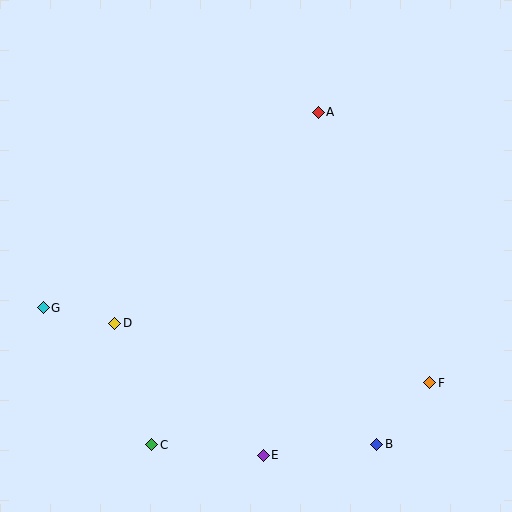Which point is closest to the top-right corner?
Point A is closest to the top-right corner.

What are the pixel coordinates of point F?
Point F is at (430, 383).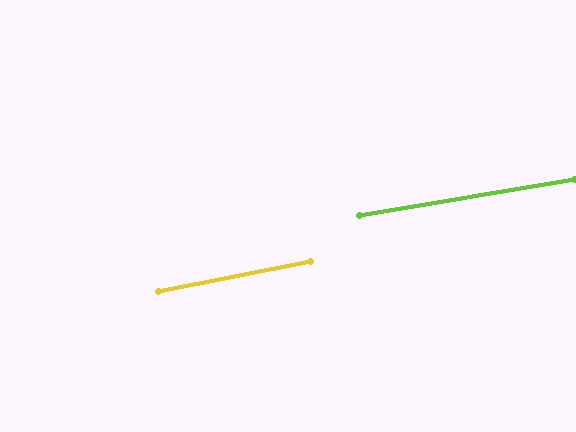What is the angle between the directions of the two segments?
Approximately 2 degrees.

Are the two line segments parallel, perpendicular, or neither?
Parallel — their directions differ by only 1.5°.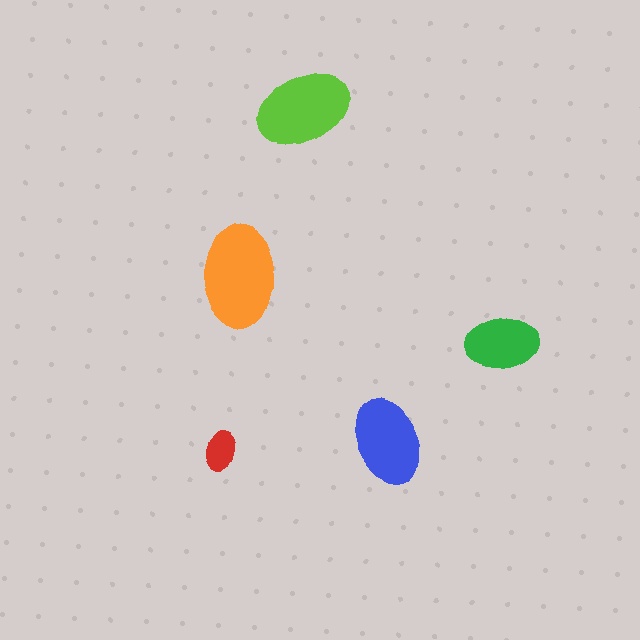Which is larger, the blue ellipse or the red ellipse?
The blue one.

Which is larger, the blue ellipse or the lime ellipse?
The lime one.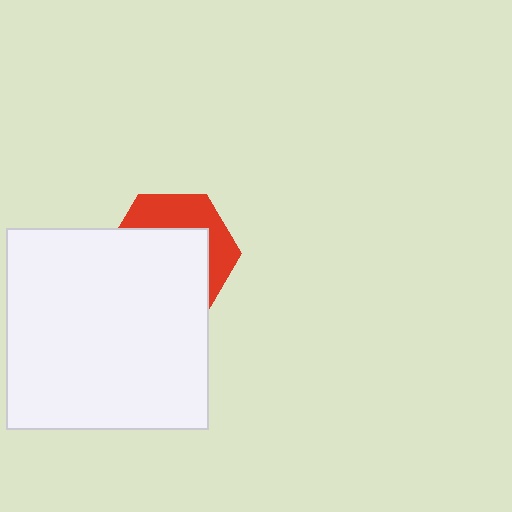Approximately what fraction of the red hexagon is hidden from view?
Roughly 64% of the red hexagon is hidden behind the white square.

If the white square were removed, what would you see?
You would see the complete red hexagon.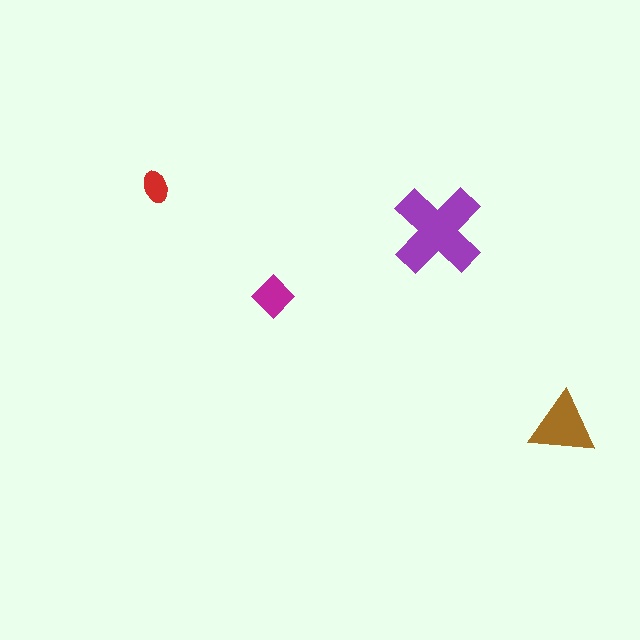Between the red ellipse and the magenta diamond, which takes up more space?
The magenta diamond.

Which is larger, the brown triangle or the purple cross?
The purple cross.